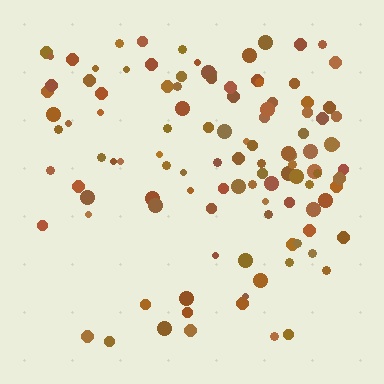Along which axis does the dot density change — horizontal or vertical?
Vertical.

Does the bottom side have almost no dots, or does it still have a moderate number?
Still a moderate number, just noticeably fewer than the top.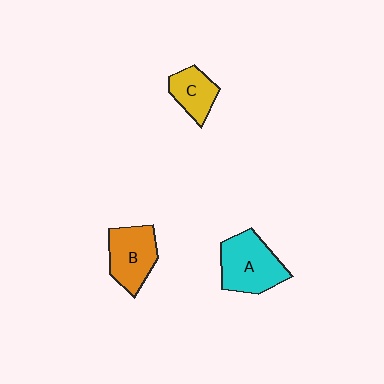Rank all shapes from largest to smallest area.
From largest to smallest: A (cyan), B (orange), C (yellow).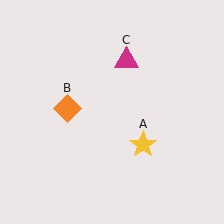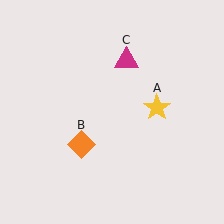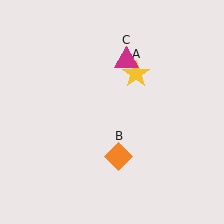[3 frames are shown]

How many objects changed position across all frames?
2 objects changed position: yellow star (object A), orange diamond (object B).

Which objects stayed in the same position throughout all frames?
Magenta triangle (object C) remained stationary.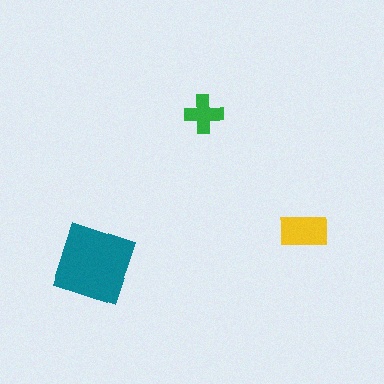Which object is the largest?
The teal square.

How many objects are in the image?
There are 3 objects in the image.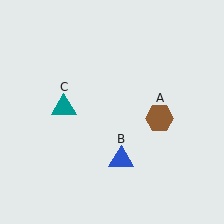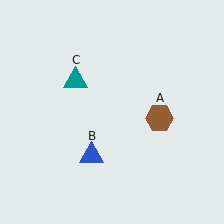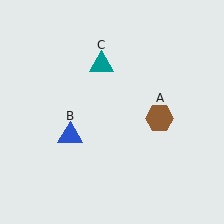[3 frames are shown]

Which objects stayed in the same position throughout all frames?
Brown hexagon (object A) remained stationary.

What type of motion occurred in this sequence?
The blue triangle (object B), teal triangle (object C) rotated clockwise around the center of the scene.